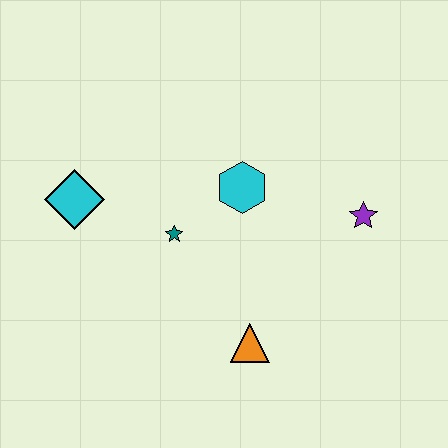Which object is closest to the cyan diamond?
The teal star is closest to the cyan diamond.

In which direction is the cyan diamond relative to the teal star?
The cyan diamond is to the left of the teal star.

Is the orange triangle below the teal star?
Yes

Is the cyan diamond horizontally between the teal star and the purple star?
No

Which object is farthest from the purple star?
The cyan diamond is farthest from the purple star.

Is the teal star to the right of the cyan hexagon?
No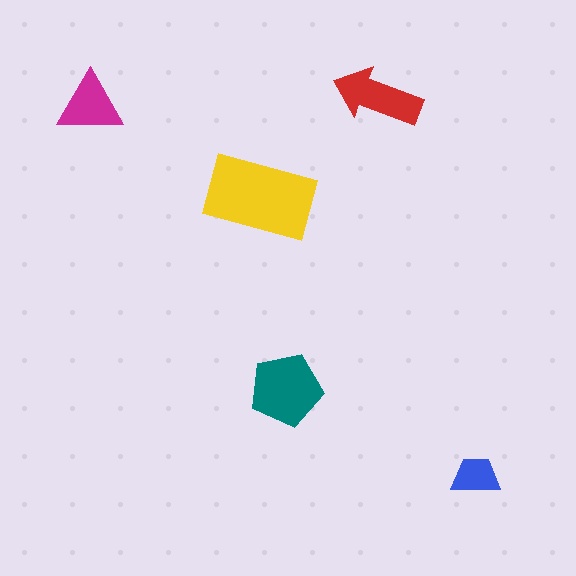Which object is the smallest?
The blue trapezoid.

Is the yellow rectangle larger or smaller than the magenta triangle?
Larger.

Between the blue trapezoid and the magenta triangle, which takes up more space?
The magenta triangle.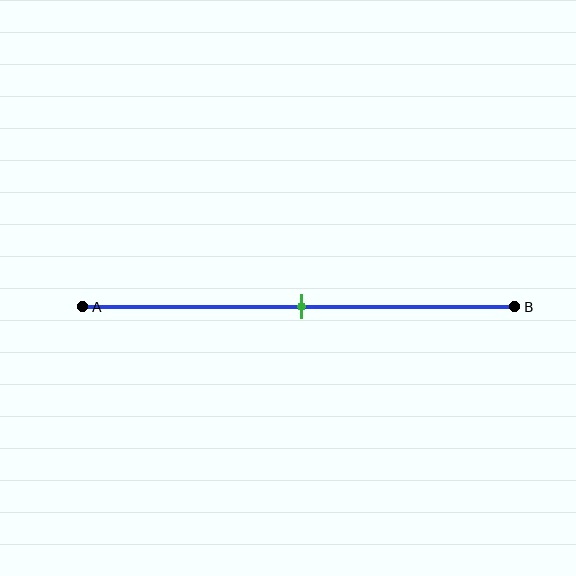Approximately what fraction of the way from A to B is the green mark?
The green mark is approximately 50% of the way from A to B.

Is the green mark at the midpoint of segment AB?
Yes, the mark is approximately at the midpoint.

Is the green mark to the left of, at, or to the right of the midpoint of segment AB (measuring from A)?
The green mark is approximately at the midpoint of segment AB.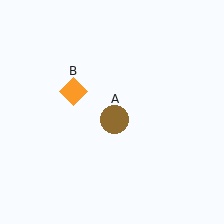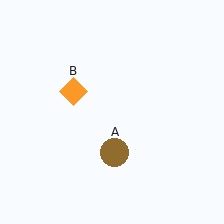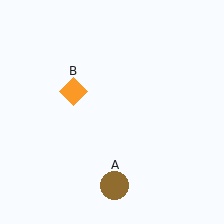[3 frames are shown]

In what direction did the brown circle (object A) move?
The brown circle (object A) moved down.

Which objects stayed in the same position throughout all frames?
Orange diamond (object B) remained stationary.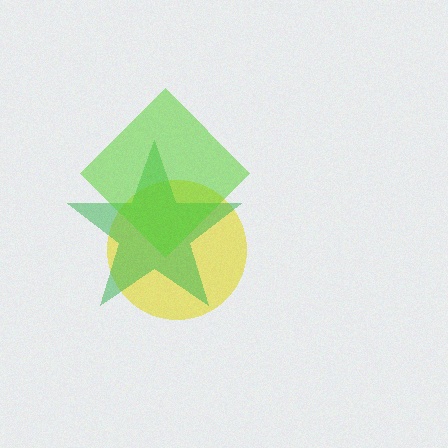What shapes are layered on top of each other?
The layered shapes are: a yellow circle, a green star, a lime diamond.